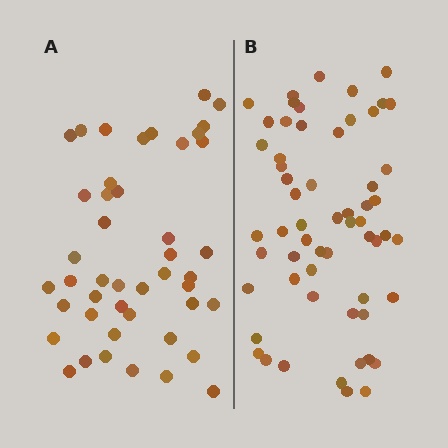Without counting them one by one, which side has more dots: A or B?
Region B (the right region) has more dots.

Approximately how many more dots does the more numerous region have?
Region B has approximately 15 more dots than region A.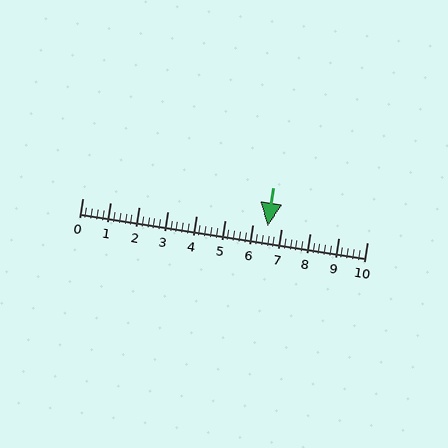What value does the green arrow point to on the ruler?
The green arrow points to approximately 6.5.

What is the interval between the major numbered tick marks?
The major tick marks are spaced 1 units apart.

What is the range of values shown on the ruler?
The ruler shows values from 0 to 10.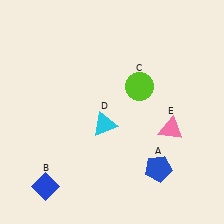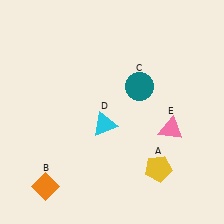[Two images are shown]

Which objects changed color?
A changed from blue to yellow. B changed from blue to orange. C changed from lime to teal.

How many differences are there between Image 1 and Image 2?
There are 3 differences between the two images.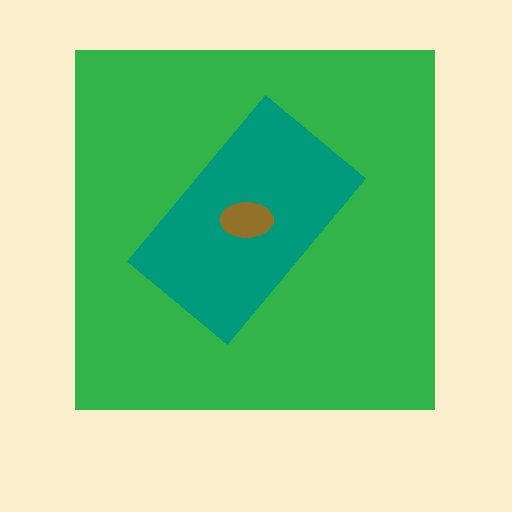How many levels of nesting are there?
3.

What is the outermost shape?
The green square.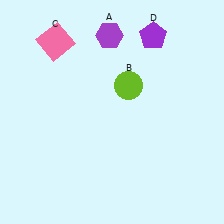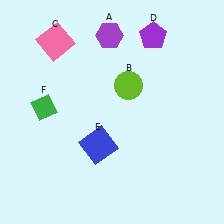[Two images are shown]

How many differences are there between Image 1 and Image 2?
There are 2 differences between the two images.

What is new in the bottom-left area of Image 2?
A blue square (E) was added in the bottom-left area of Image 2.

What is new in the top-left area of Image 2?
A green diamond (F) was added in the top-left area of Image 2.